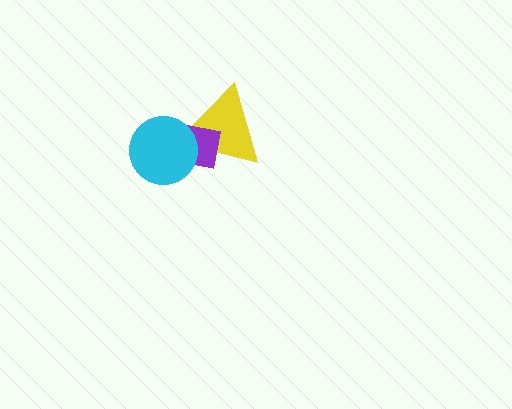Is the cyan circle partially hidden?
No, no other shape covers it.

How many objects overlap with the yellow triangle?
2 objects overlap with the yellow triangle.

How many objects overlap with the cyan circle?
2 objects overlap with the cyan circle.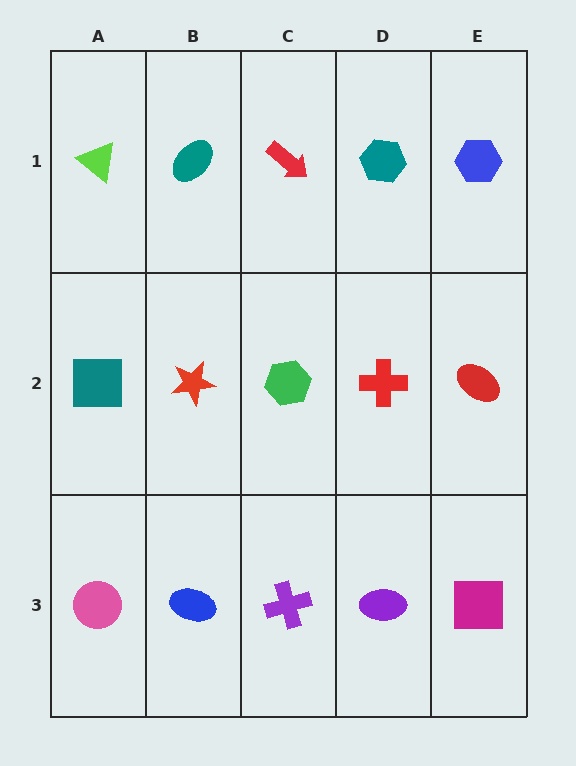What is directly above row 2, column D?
A teal hexagon.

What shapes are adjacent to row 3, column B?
A red star (row 2, column B), a pink circle (row 3, column A), a purple cross (row 3, column C).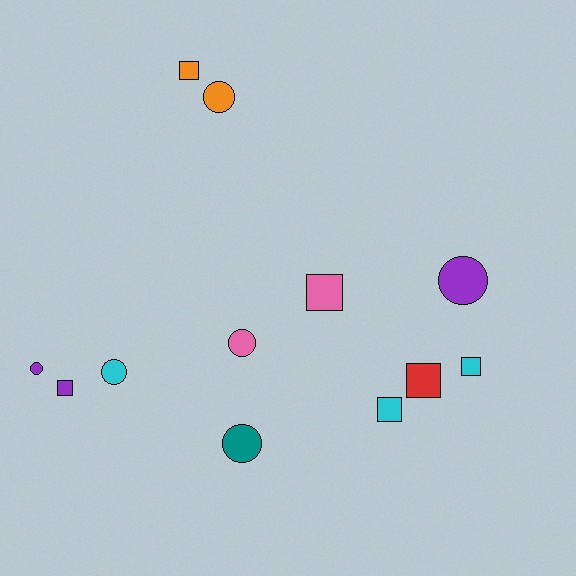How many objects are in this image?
There are 12 objects.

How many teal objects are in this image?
There is 1 teal object.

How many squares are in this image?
There are 6 squares.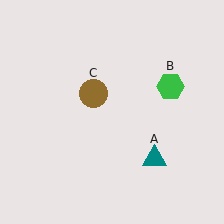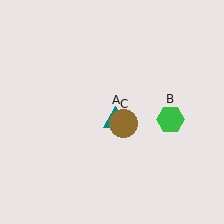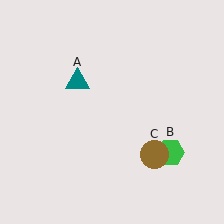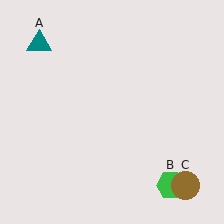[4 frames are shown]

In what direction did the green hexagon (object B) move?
The green hexagon (object B) moved down.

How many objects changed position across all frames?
3 objects changed position: teal triangle (object A), green hexagon (object B), brown circle (object C).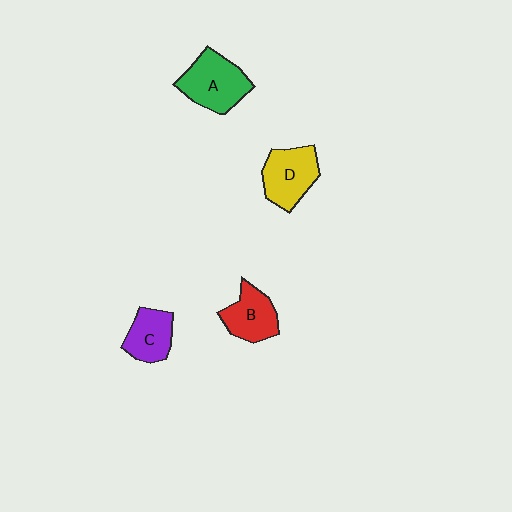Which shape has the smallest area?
Shape C (purple).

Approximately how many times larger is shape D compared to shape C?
Approximately 1.3 times.